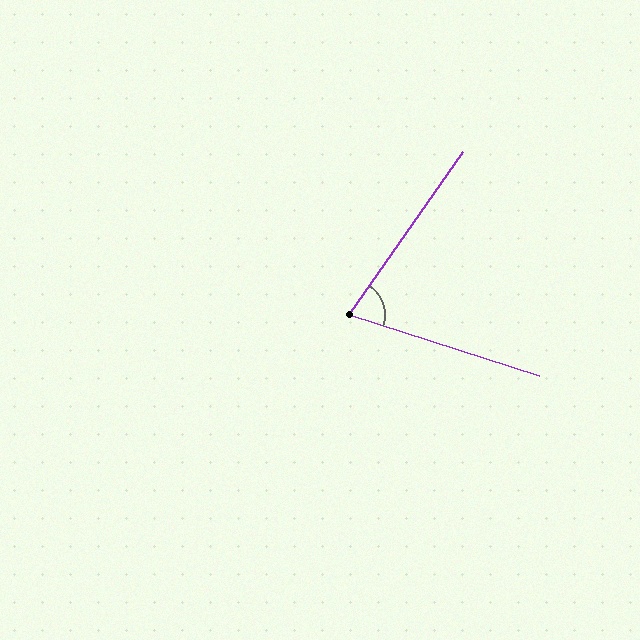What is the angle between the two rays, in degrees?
Approximately 73 degrees.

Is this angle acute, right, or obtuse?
It is acute.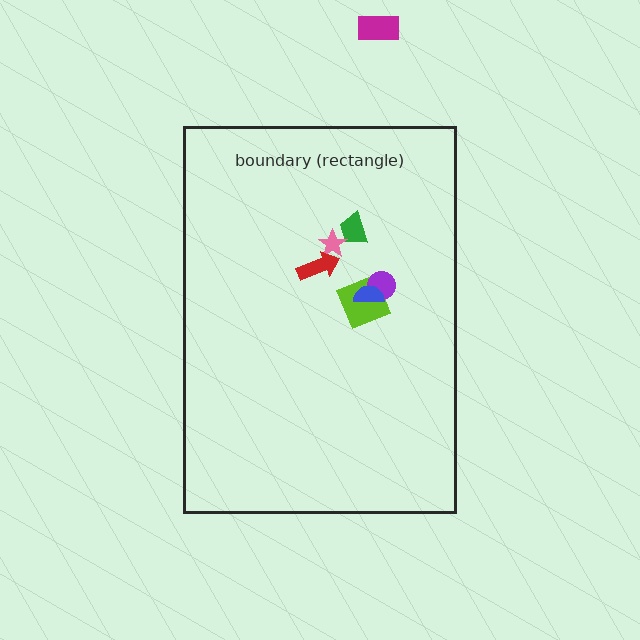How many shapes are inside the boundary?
6 inside, 1 outside.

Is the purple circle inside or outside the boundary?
Inside.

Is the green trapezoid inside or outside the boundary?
Inside.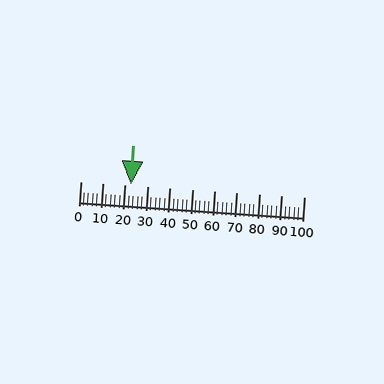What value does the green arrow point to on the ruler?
The green arrow points to approximately 22.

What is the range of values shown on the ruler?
The ruler shows values from 0 to 100.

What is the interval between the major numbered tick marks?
The major tick marks are spaced 10 units apart.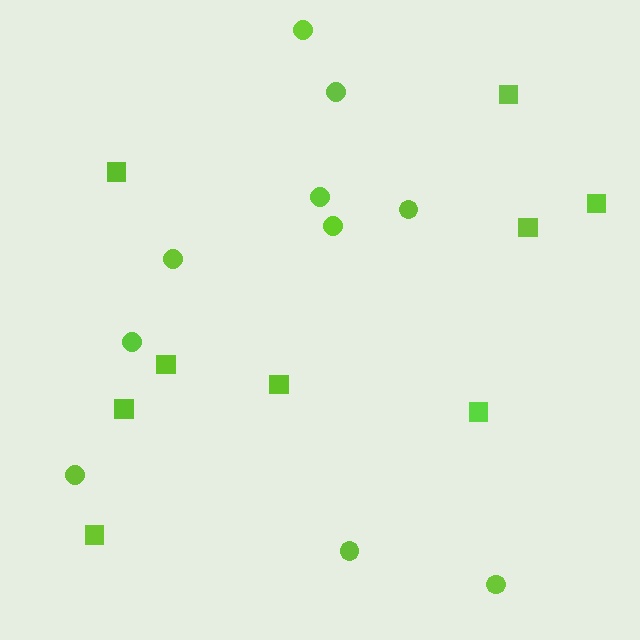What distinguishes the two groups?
There are 2 groups: one group of squares (9) and one group of circles (10).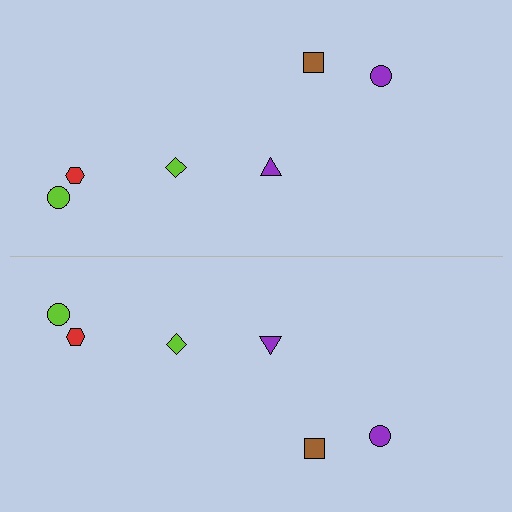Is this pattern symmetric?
Yes, this pattern has bilateral (reflection) symmetry.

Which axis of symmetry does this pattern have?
The pattern has a horizontal axis of symmetry running through the center of the image.